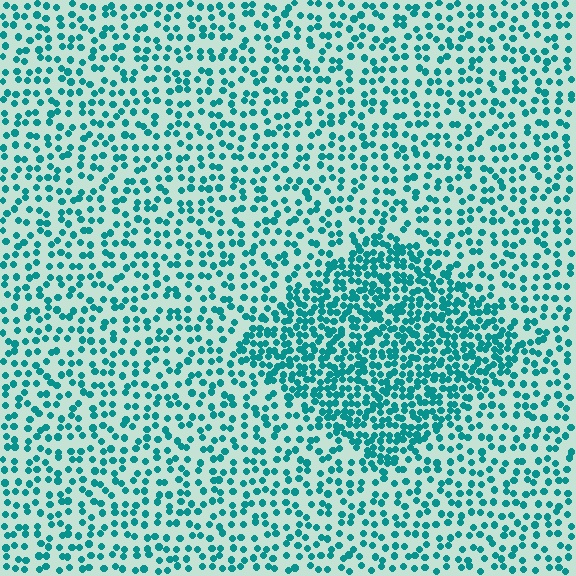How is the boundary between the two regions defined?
The boundary is defined by a change in element density (approximately 2.1x ratio). All elements are the same color, size, and shape.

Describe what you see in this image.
The image contains small teal elements arranged at two different densities. A diamond-shaped region is visible where the elements are more densely packed than the surrounding area.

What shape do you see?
I see a diamond.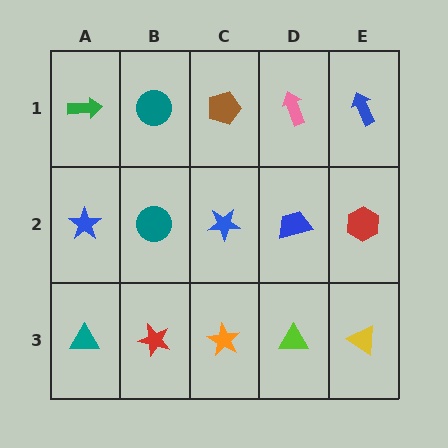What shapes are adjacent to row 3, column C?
A blue star (row 2, column C), a red star (row 3, column B), a lime triangle (row 3, column D).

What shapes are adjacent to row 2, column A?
A green arrow (row 1, column A), a teal triangle (row 3, column A), a teal circle (row 2, column B).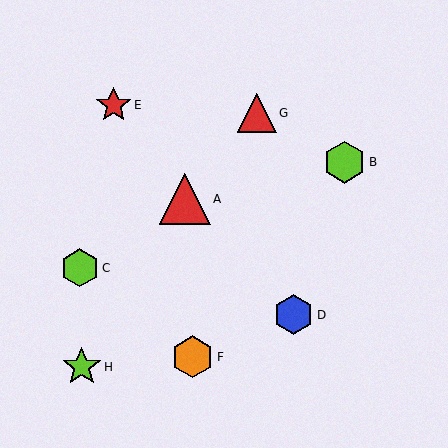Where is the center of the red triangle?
The center of the red triangle is at (185, 199).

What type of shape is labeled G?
Shape G is a red triangle.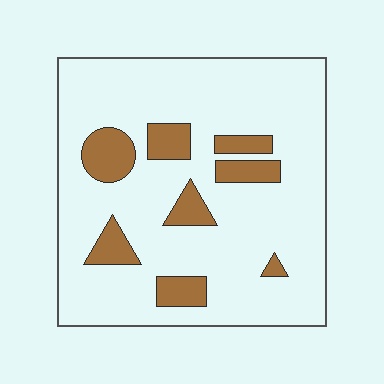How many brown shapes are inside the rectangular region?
8.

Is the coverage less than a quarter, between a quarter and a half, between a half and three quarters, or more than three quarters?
Less than a quarter.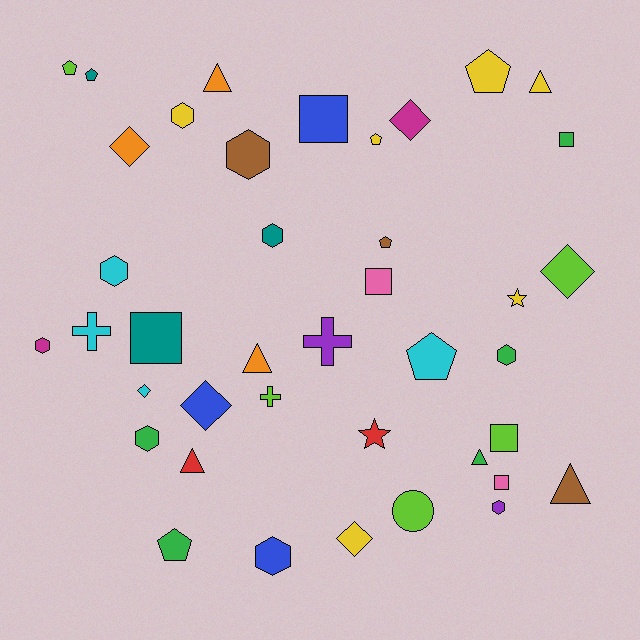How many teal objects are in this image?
There are 3 teal objects.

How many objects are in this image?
There are 40 objects.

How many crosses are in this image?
There are 3 crosses.